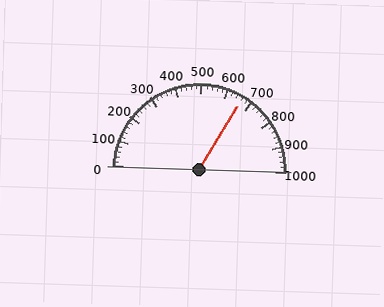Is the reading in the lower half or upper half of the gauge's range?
The reading is in the upper half of the range (0 to 1000).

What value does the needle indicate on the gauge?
The needle indicates approximately 660.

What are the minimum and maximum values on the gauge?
The gauge ranges from 0 to 1000.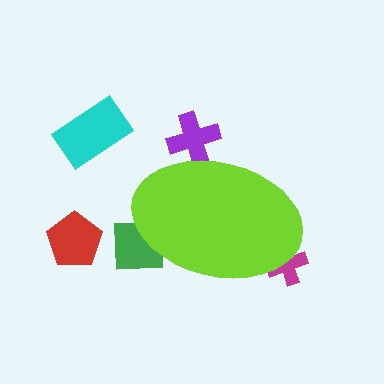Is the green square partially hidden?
Yes, the green square is partially hidden behind the lime ellipse.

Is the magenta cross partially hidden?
Yes, the magenta cross is partially hidden behind the lime ellipse.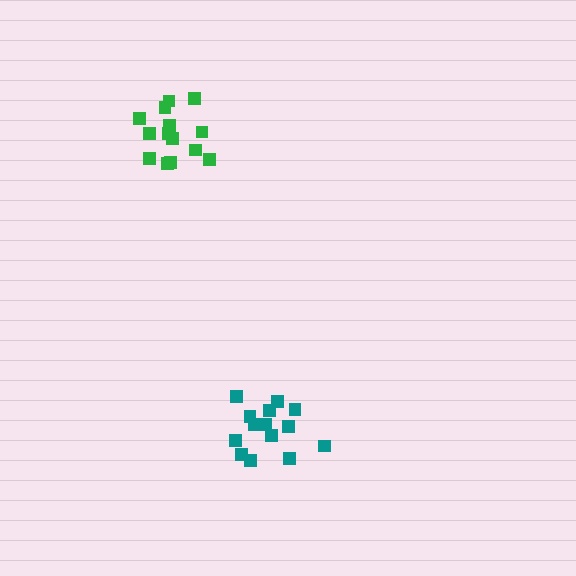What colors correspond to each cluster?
The clusters are colored: teal, green.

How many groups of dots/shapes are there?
There are 2 groups.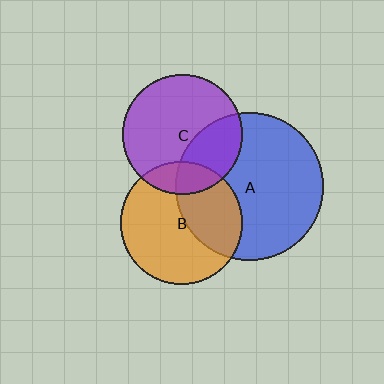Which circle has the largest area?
Circle A (blue).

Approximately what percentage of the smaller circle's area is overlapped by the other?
Approximately 30%.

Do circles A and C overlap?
Yes.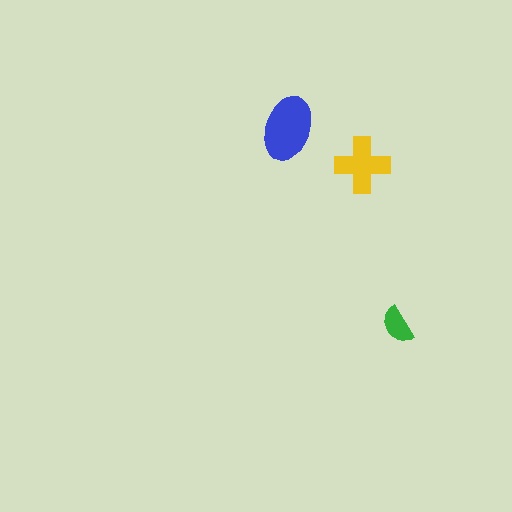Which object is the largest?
The blue ellipse.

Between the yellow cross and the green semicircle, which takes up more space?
The yellow cross.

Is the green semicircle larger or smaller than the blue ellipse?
Smaller.